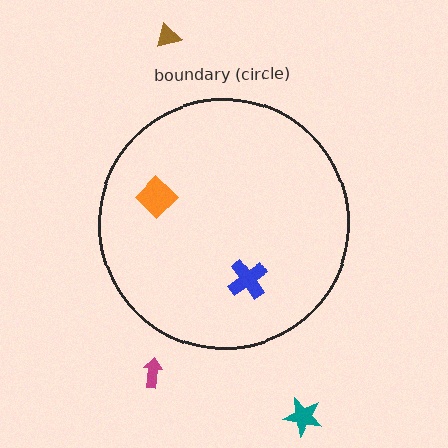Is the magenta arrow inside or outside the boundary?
Outside.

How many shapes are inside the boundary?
2 inside, 3 outside.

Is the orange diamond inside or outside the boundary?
Inside.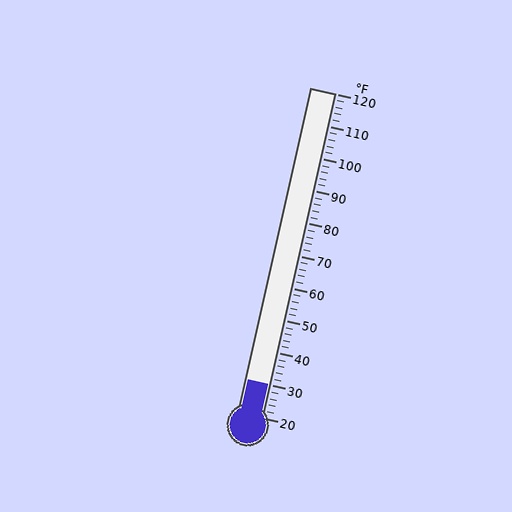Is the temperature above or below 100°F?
The temperature is below 100°F.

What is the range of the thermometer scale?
The thermometer scale ranges from 20°F to 120°F.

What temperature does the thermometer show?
The thermometer shows approximately 30°F.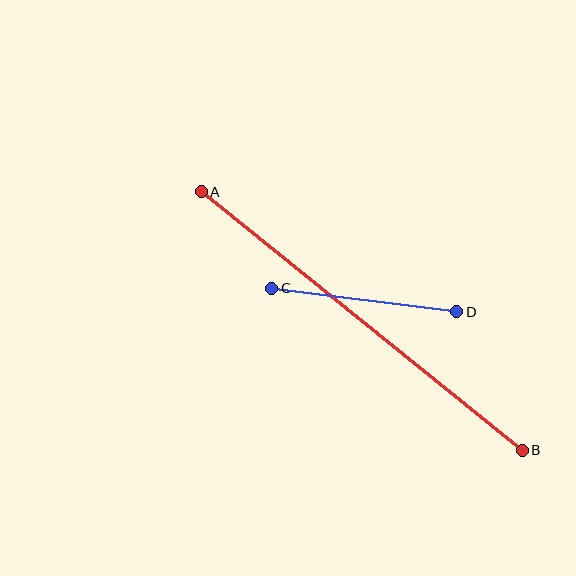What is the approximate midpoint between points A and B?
The midpoint is at approximately (362, 321) pixels.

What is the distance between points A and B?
The distance is approximately 412 pixels.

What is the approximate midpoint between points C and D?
The midpoint is at approximately (364, 300) pixels.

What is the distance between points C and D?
The distance is approximately 186 pixels.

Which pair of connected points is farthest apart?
Points A and B are farthest apart.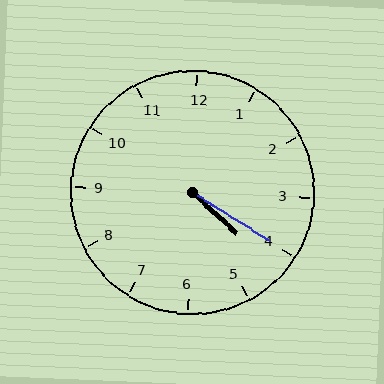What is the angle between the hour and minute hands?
Approximately 10 degrees.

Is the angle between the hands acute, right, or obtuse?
It is acute.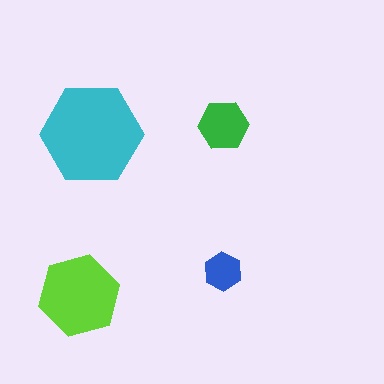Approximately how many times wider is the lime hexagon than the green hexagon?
About 1.5 times wider.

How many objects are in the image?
There are 4 objects in the image.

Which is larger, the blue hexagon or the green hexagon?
The green one.